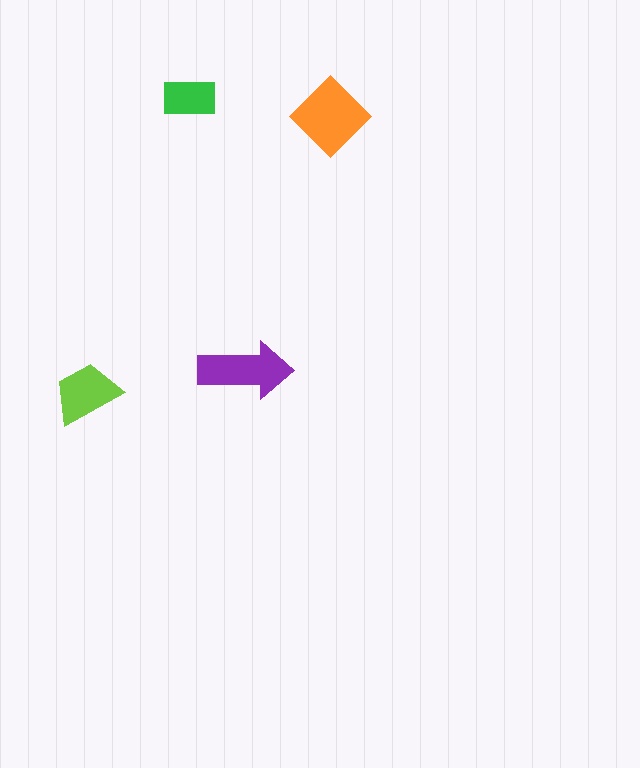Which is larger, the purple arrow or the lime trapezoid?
The purple arrow.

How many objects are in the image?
There are 4 objects in the image.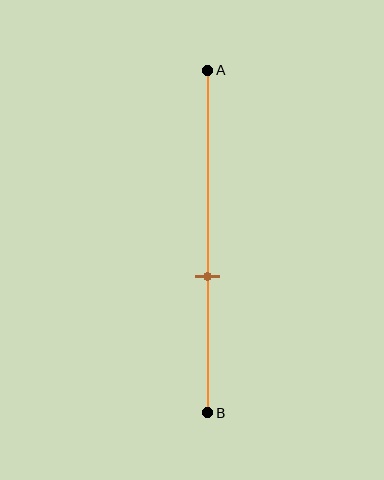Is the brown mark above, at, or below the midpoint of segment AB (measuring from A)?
The brown mark is below the midpoint of segment AB.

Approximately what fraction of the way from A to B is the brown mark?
The brown mark is approximately 60% of the way from A to B.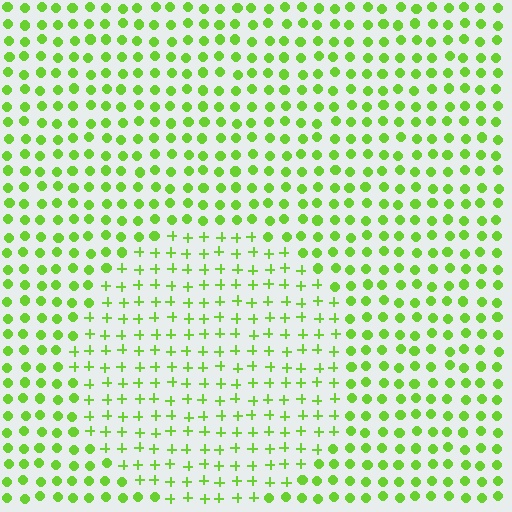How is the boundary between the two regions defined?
The boundary is defined by a change in element shape: plus signs inside vs. circles outside. All elements share the same color and spacing.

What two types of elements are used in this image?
The image uses plus signs inside the circle region and circles outside it.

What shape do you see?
I see a circle.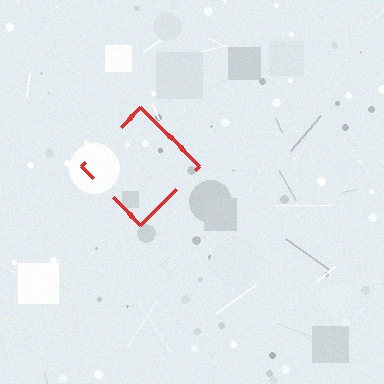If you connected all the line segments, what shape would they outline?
They would outline a diamond.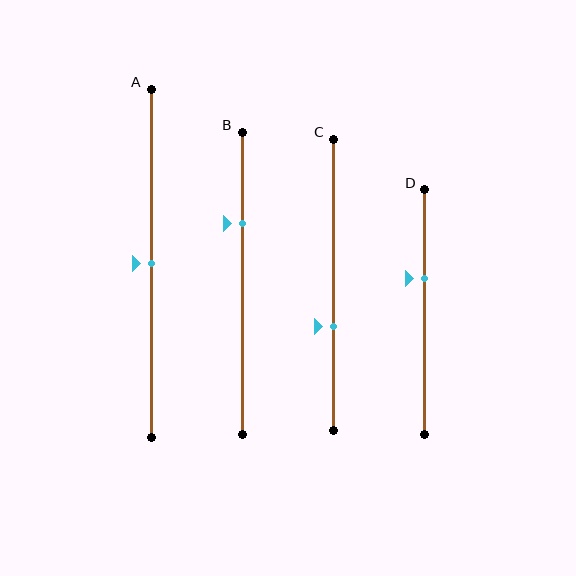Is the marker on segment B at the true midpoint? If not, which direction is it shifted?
No, the marker on segment B is shifted upward by about 20% of the segment length.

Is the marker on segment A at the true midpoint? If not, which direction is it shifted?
Yes, the marker on segment A is at the true midpoint.